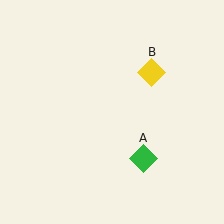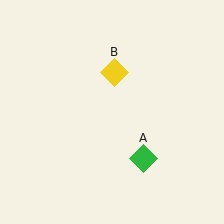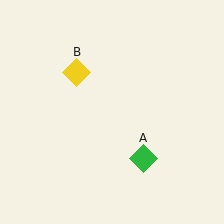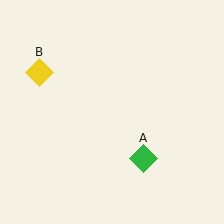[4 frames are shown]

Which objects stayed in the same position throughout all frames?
Green diamond (object A) remained stationary.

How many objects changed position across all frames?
1 object changed position: yellow diamond (object B).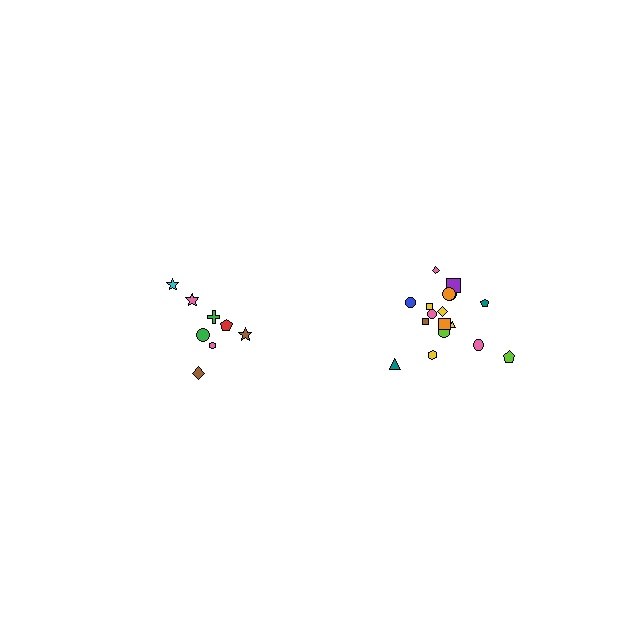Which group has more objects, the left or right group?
The right group.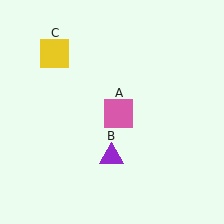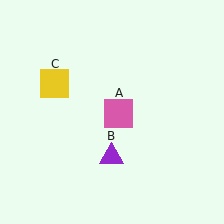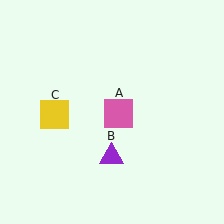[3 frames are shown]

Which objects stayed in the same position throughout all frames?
Pink square (object A) and purple triangle (object B) remained stationary.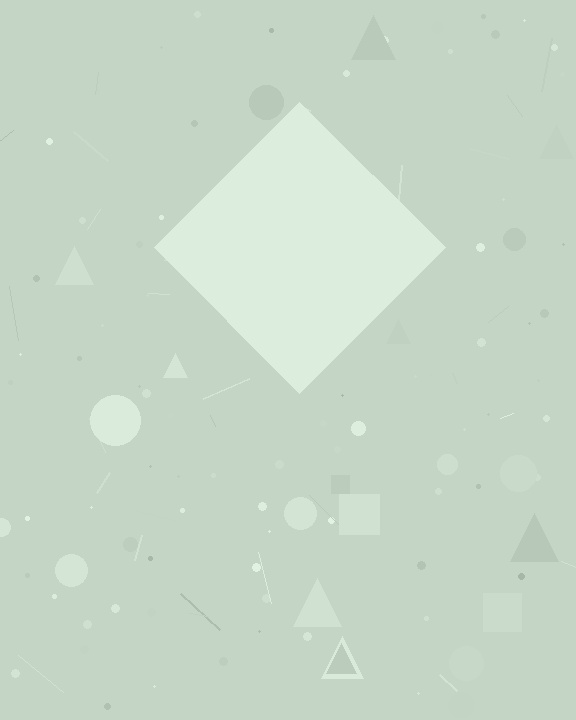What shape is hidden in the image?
A diamond is hidden in the image.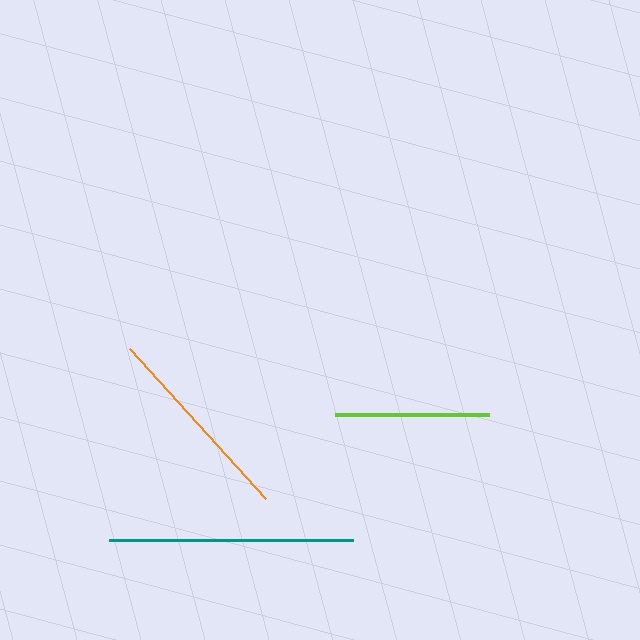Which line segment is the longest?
The teal line is the longest at approximately 244 pixels.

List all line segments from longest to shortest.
From longest to shortest: teal, orange, lime.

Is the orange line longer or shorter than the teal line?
The teal line is longer than the orange line.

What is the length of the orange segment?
The orange segment is approximately 202 pixels long.